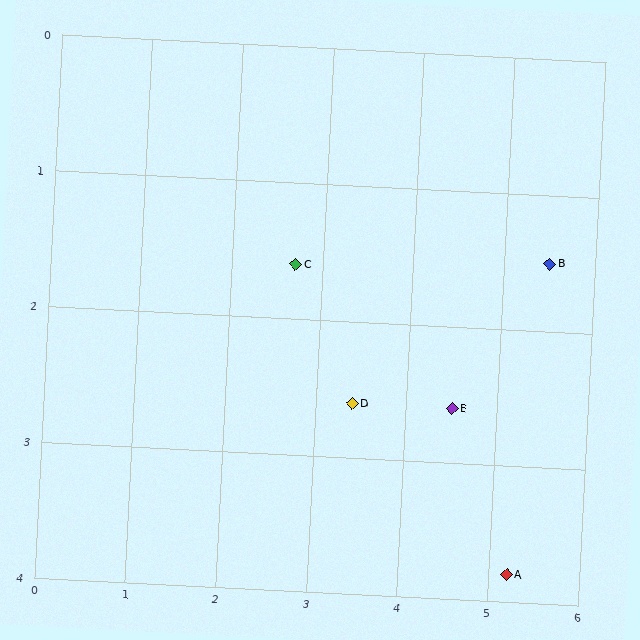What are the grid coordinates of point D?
Point D is at approximately (3.4, 2.6).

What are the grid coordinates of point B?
Point B is at approximately (5.5, 1.5).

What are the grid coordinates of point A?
Point A is at approximately (5.2, 3.8).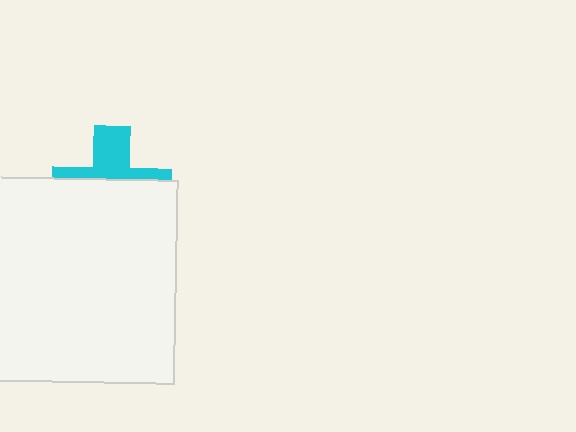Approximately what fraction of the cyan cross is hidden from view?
Roughly 63% of the cyan cross is hidden behind the white rectangle.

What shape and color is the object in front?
The object in front is a white rectangle.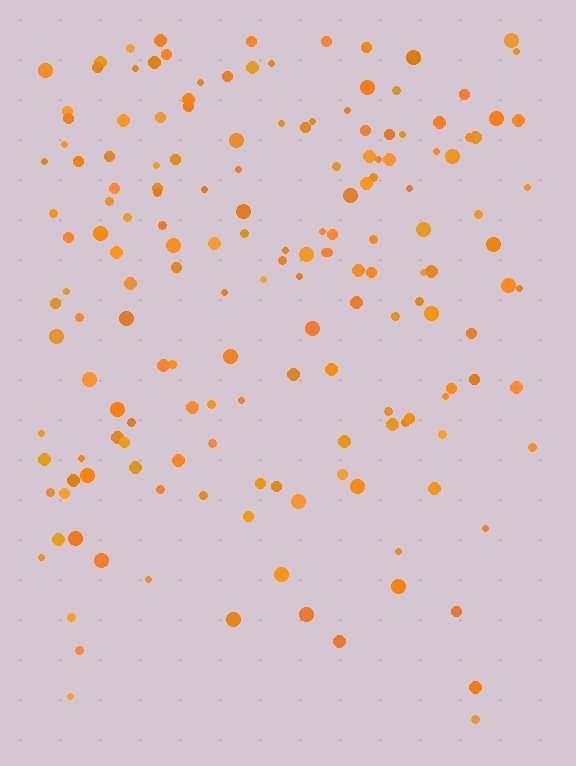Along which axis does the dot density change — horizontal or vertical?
Vertical.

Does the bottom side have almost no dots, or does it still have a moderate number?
Still a moderate number, just noticeably fewer than the top.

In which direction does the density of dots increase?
From bottom to top, with the top side densest.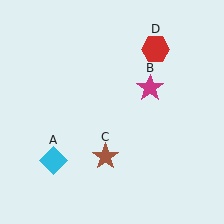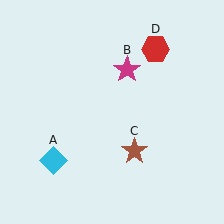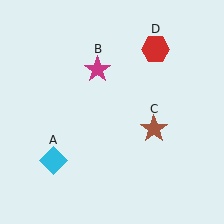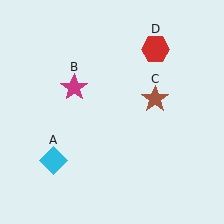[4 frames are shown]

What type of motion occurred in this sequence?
The magenta star (object B), brown star (object C) rotated counterclockwise around the center of the scene.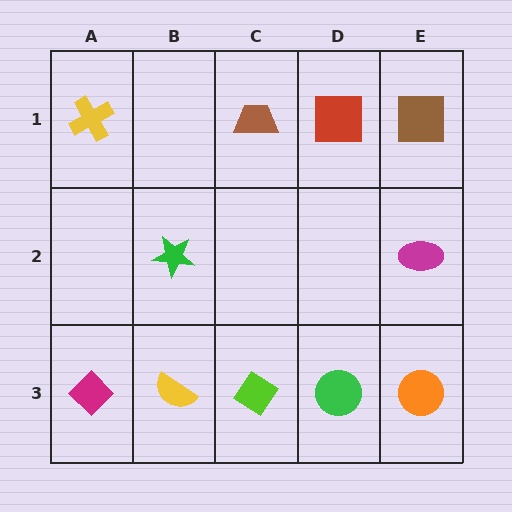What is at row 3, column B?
A yellow semicircle.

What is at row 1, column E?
A brown square.